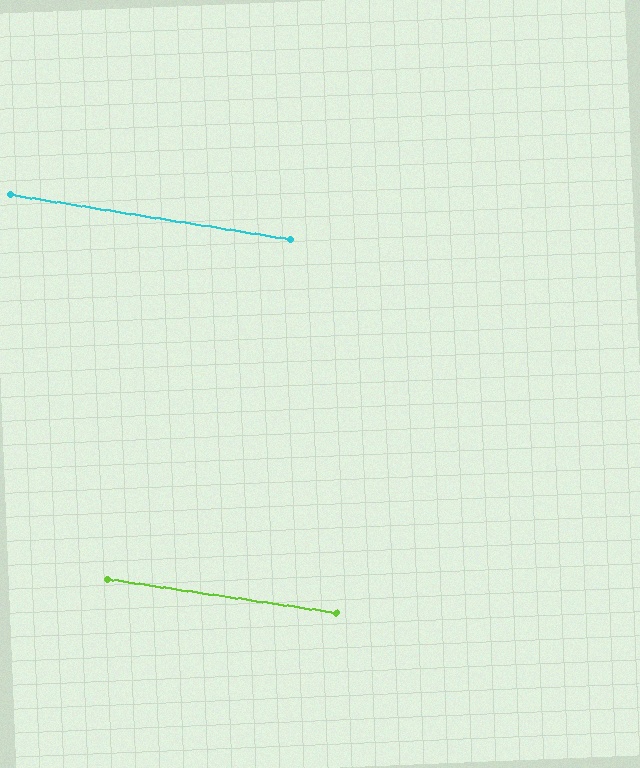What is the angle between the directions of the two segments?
Approximately 1 degree.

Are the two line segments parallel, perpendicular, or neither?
Parallel — their directions differ by only 0.7°.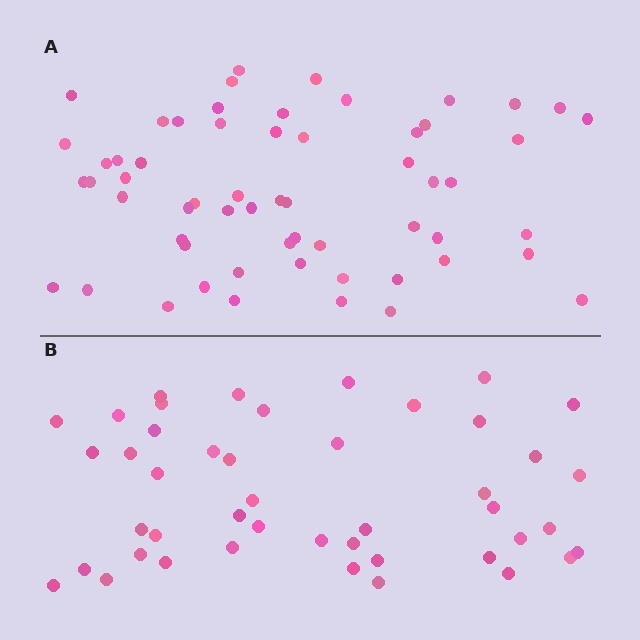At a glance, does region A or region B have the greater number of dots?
Region A (the top region) has more dots.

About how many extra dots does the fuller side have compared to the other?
Region A has approximately 15 more dots than region B.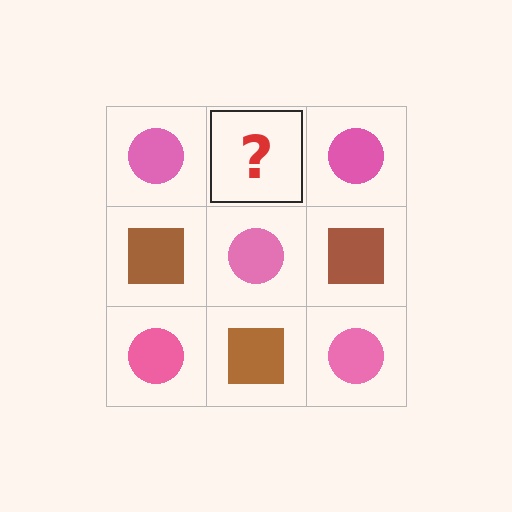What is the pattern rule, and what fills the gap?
The rule is that it alternates pink circle and brown square in a checkerboard pattern. The gap should be filled with a brown square.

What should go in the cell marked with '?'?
The missing cell should contain a brown square.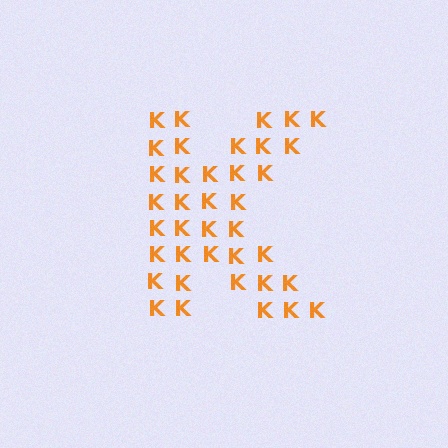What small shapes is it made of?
It is made of small letter K's.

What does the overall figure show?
The overall figure shows the letter K.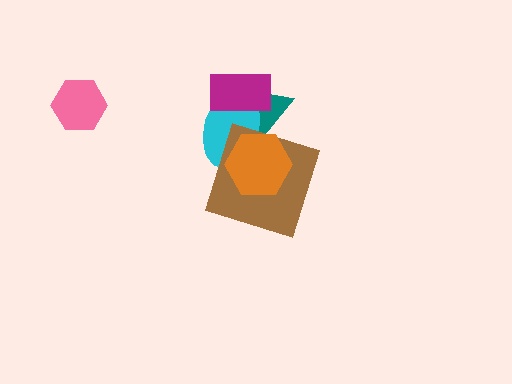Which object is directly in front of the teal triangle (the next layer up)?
The cyan ellipse is directly in front of the teal triangle.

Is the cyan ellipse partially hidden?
Yes, it is partially covered by another shape.